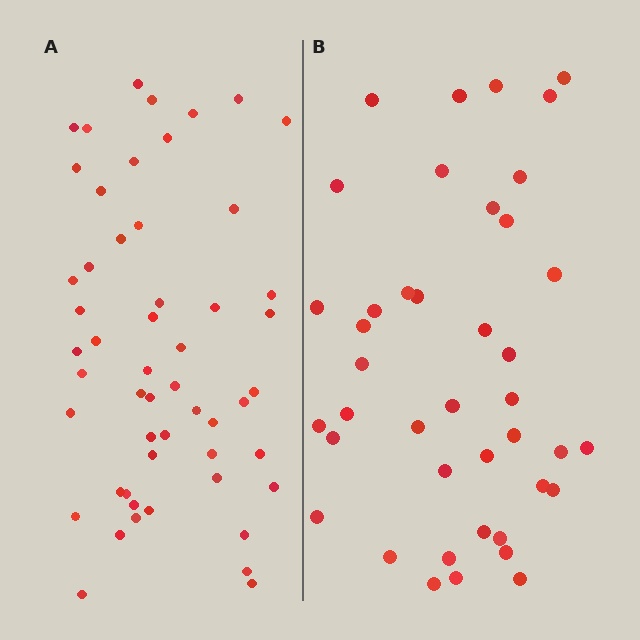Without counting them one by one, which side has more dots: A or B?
Region A (the left region) has more dots.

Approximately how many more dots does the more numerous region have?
Region A has roughly 12 or so more dots than region B.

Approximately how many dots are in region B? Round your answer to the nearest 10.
About 40 dots. (The exact count is 41, which rounds to 40.)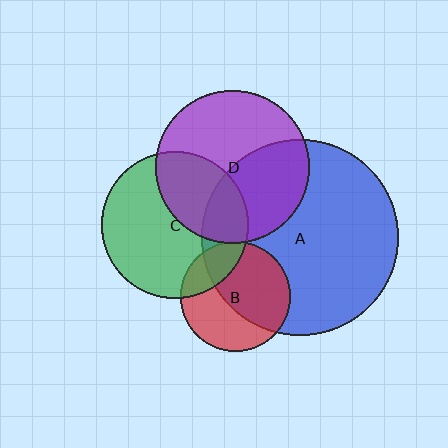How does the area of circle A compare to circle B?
Approximately 3.2 times.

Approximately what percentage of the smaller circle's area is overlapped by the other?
Approximately 20%.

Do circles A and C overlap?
Yes.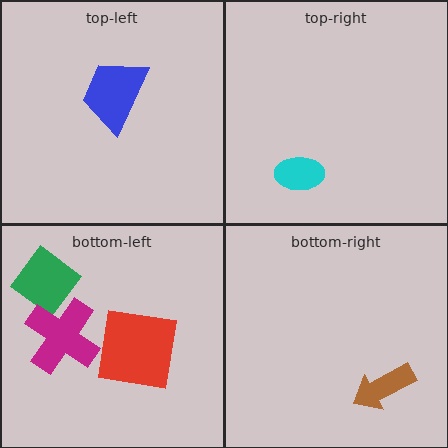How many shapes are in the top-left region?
1.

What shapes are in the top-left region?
The blue trapezoid.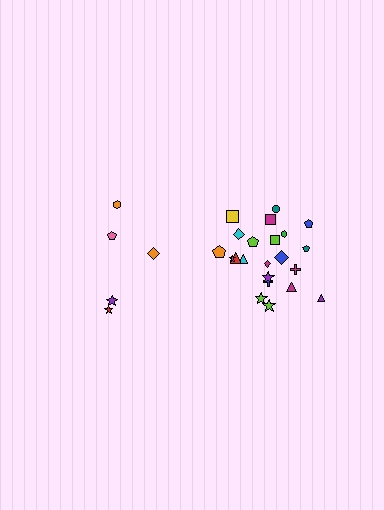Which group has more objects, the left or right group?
The right group.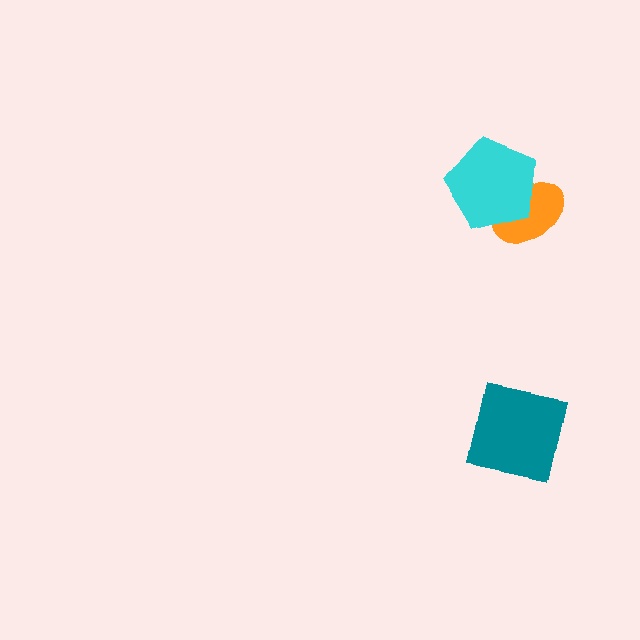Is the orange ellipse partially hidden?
Yes, it is partially covered by another shape.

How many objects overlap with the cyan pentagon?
1 object overlaps with the cyan pentagon.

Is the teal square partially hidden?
No, no other shape covers it.